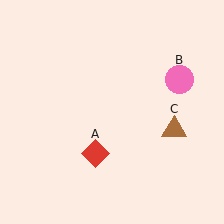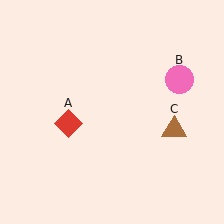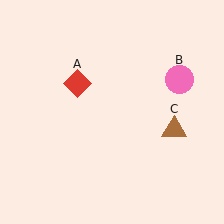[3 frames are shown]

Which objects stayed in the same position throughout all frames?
Pink circle (object B) and brown triangle (object C) remained stationary.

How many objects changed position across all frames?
1 object changed position: red diamond (object A).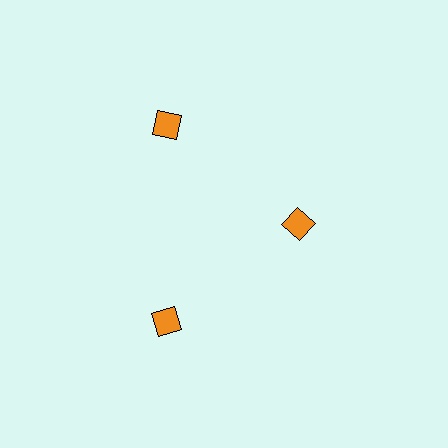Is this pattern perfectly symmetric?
No. The 3 orange diamonds are arranged in a ring, but one element near the 3 o'clock position is pulled inward toward the center, breaking the 3-fold rotational symmetry.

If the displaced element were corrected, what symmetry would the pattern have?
It would have 3-fold rotational symmetry — the pattern would map onto itself every 120 degrees.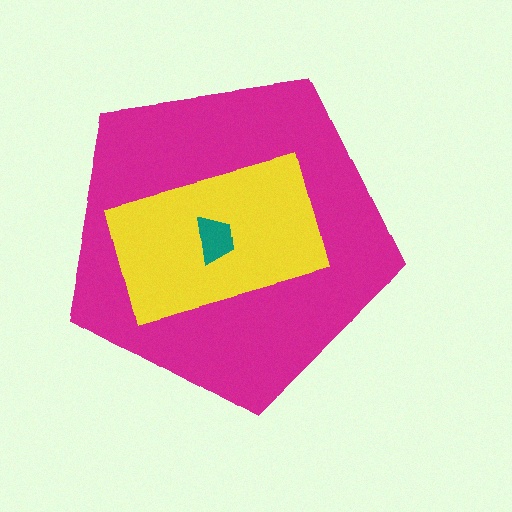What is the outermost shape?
The magenta pentagon.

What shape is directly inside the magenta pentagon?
The yellow rectangle.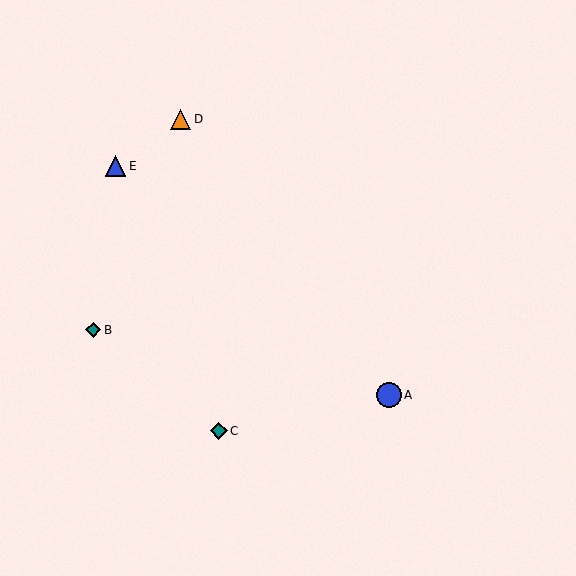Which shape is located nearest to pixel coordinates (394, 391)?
The blue circle (labeled A) at (389, 395) is nearest to that location.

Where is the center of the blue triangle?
The center of the blue triangle is at (115, 166).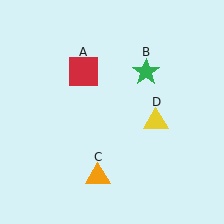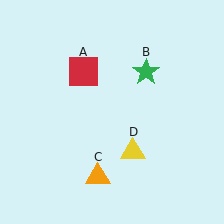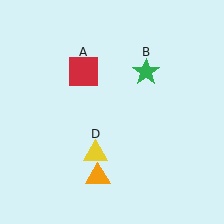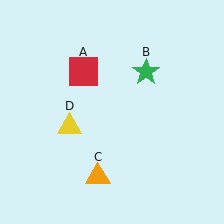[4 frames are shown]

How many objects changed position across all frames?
1 object changed position: yellow triangle (object D).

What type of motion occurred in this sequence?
The yellow triangle (object D) rotated clockwise around the center of the scene.